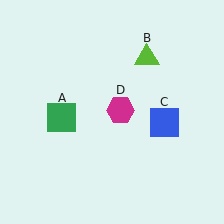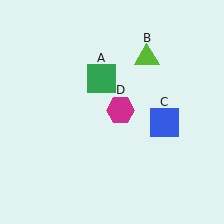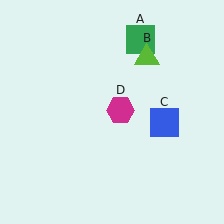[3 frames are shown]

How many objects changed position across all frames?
1 object changed position: green square (object A).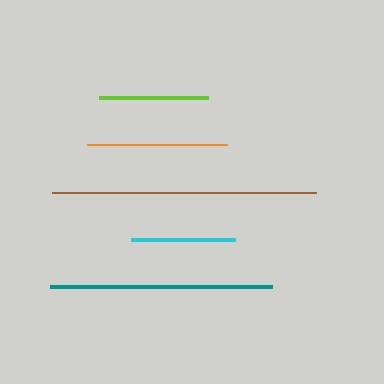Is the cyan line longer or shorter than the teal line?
The teal line is longer than the cyan line.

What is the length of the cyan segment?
The cyan segment is approximately 104 pixels long.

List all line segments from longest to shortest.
From longest to shortest: brown, teal, orange, lime, cyan.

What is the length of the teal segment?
The teal segment is approximately 223 pixels long.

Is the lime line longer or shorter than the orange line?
The orange line is longer than the lime line.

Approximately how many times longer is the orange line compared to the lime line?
The orange line is approximately 1.3 times the length of the lime line.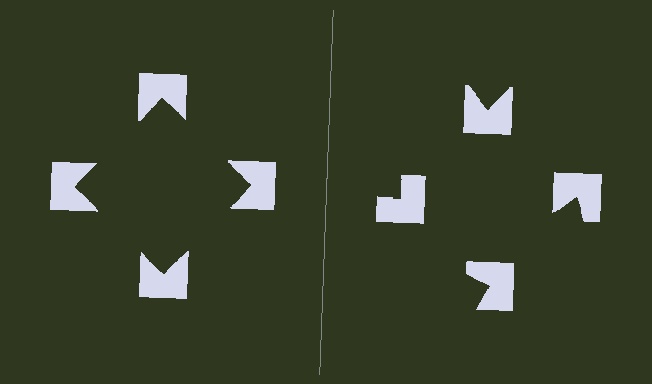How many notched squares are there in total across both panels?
8 — 4 on each side.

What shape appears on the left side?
An illusory square.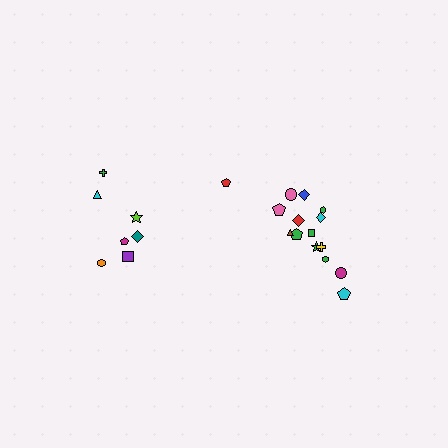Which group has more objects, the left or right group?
The right group.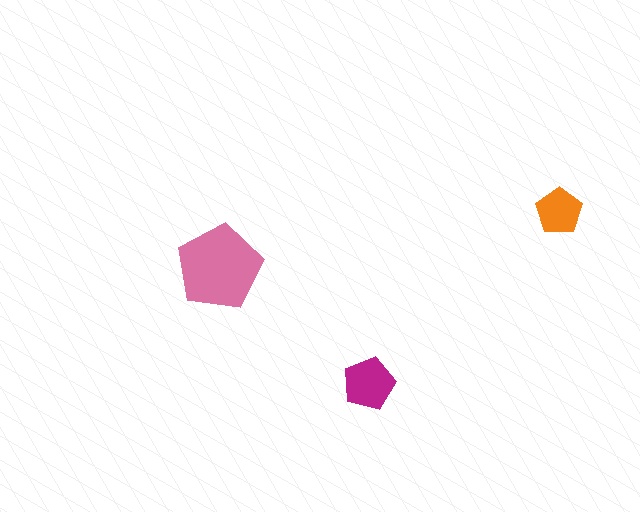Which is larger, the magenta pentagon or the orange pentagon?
The magenta one.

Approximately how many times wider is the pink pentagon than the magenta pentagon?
About 1.5 times wider.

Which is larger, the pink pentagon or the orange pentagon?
The pink one.